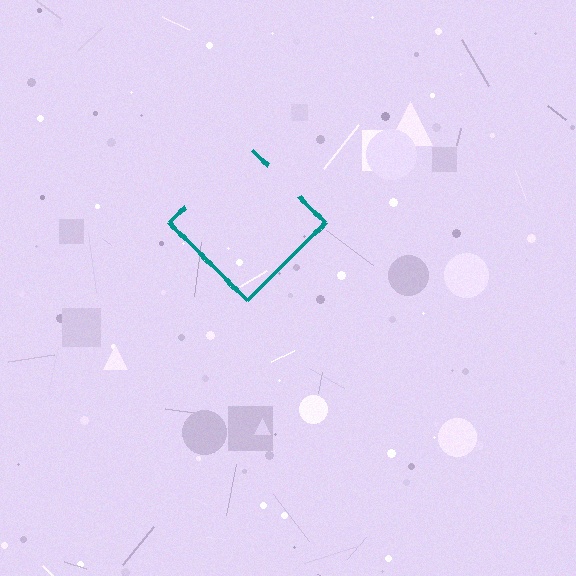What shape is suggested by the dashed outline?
The dashed outline suggests a diamond.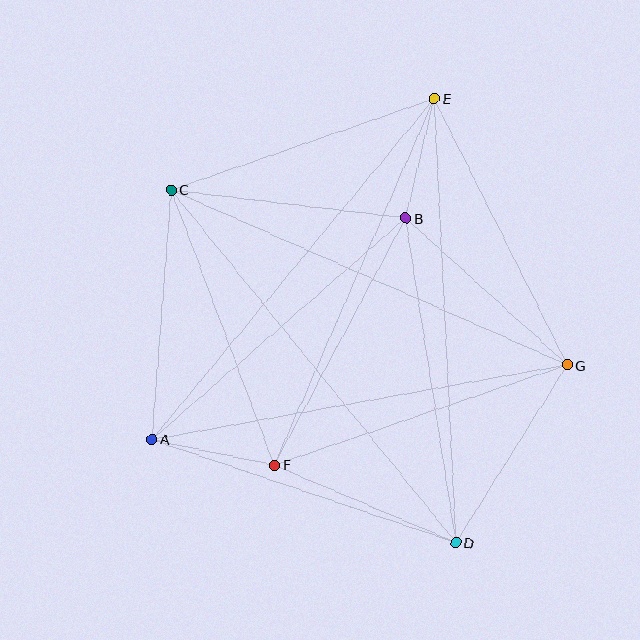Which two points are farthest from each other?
Points C and D are farthest from each other.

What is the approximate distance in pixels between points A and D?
The distance between A and D is approximately 321 pixels.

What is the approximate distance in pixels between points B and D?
The distance between B and D is approximately 328 pixels.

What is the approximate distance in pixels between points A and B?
The distance between A and B is approximately 337 pixels.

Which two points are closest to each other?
Points B and E are closest to each other.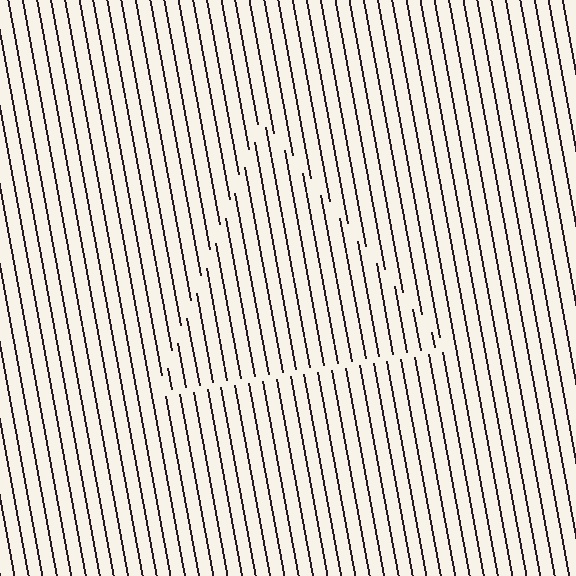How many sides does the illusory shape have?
3 sides — the line-ends trace a triangle.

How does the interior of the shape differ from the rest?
The interior of the shape contains the same grating, shifted by half a period — the contour is defined by the phase discontinuity where line-ends from the inner and outer gratings abut.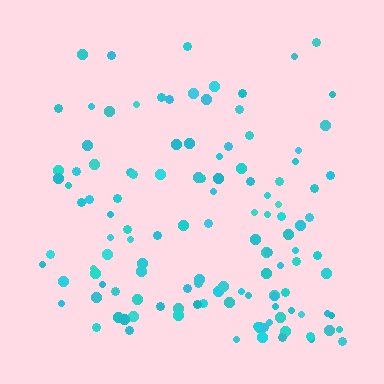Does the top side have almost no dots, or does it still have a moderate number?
Still a moderate number, just noticeably fewer than the bottom.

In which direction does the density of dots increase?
From top to bottom, with the bottom side densest.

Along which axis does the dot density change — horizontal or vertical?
Vertical.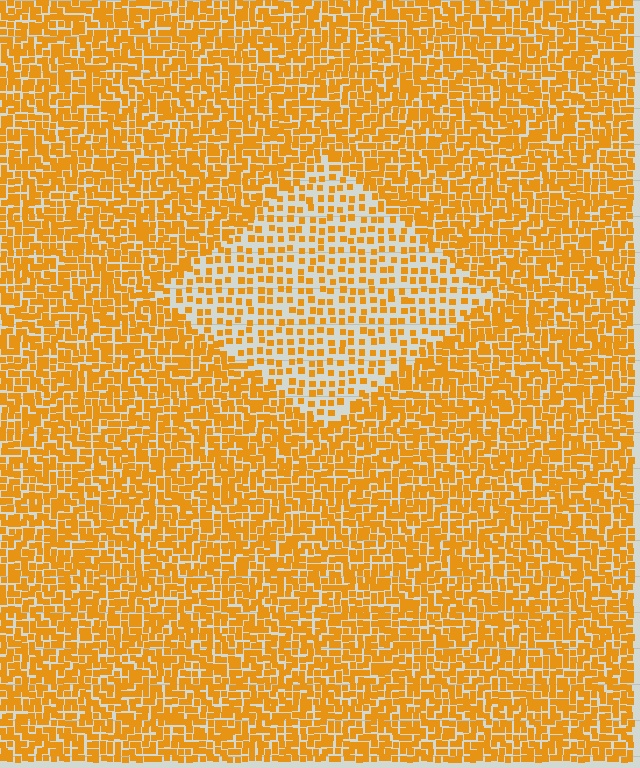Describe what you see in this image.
The image contains small orange elements arranged at two different densities. A diamond-shaped region is visible where the elements are less densely packed than the surrounding area.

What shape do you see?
I see a diamond.